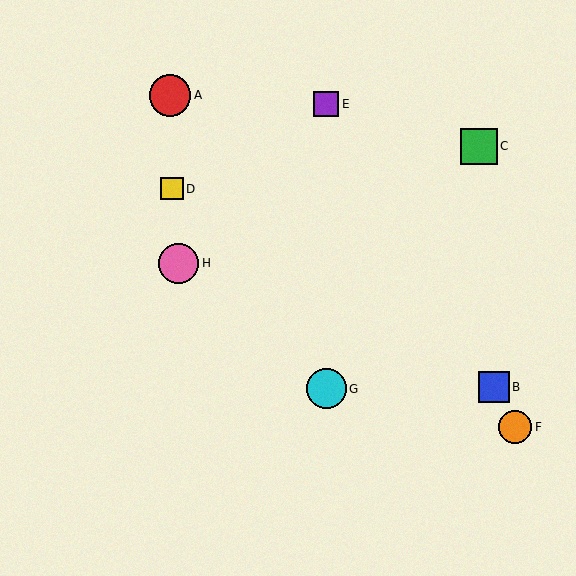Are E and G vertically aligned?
Yes, both are at x≈326.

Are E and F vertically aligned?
No, E is at x≈326 and F is at x≈515.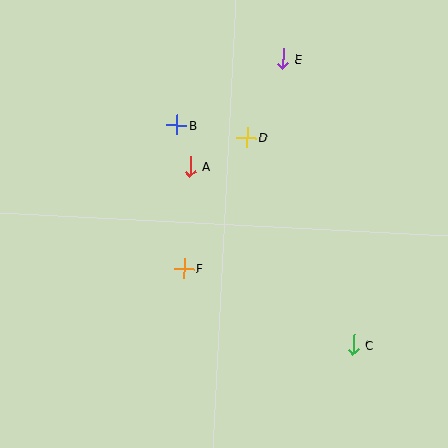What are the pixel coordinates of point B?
Point B is at (177, 125).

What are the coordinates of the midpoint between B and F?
The midpoint between B and F is at (180, 197).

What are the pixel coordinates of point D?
Point D is at (247, 137).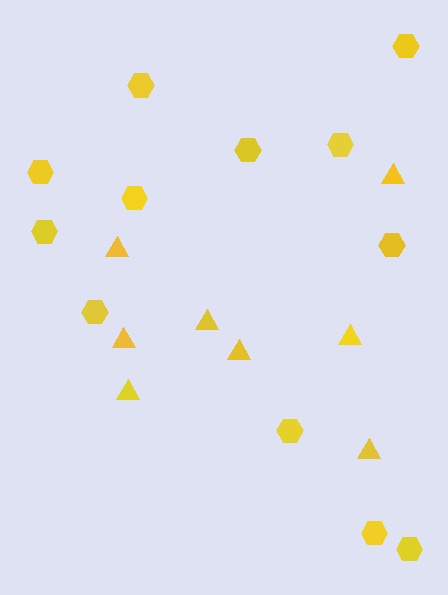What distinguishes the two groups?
There are 2 groups: one group of hexagons (12) and one group of triangles (8).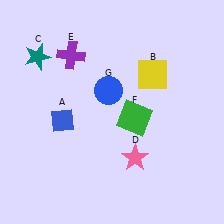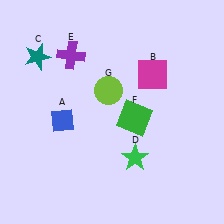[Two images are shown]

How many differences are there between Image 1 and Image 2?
There are 3 differences between the two images.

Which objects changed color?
B changed from yellow to magenta. D changed from pink to green. G changed from blue to lime.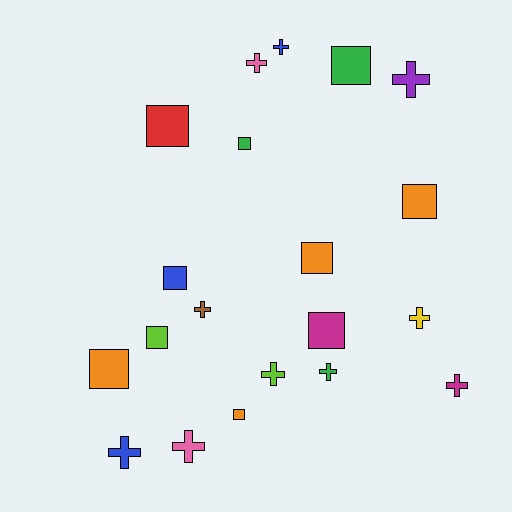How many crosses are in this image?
There are 10 crosses.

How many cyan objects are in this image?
There are no cyan objects.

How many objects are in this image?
There are 20 objects.